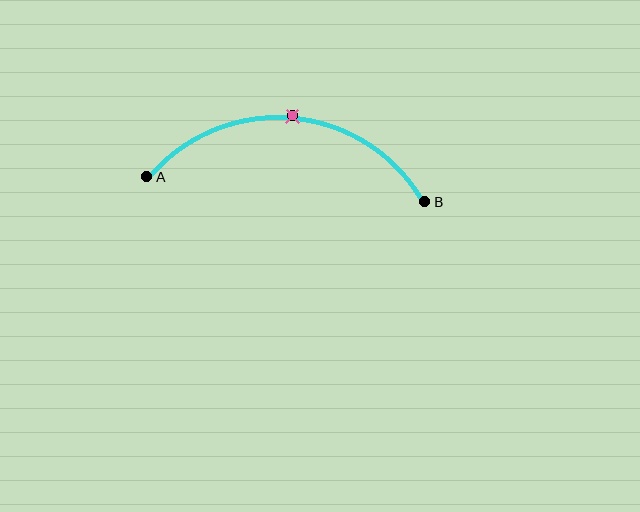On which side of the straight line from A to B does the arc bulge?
The arc bulges above the straight line connecting A and B.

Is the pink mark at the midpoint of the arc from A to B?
Yes. The pink mark lies on the arc at equal arc-length from both A and B — it is the arc midpoint.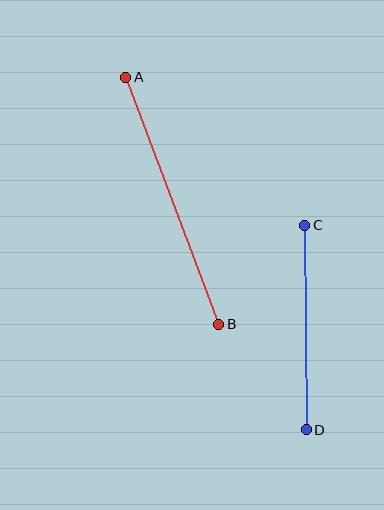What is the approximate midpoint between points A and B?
The midpoint is at approximately (172, 201) pixels.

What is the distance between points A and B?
The distance is approximately 264 pixels.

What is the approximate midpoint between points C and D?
The midpoint is at approximately (305, 327) pixels.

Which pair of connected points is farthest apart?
Points A and B are farthest apart.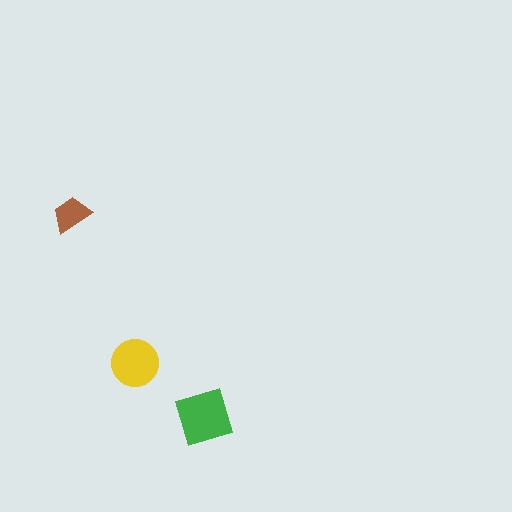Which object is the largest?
The green square.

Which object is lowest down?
The green square is bottommost.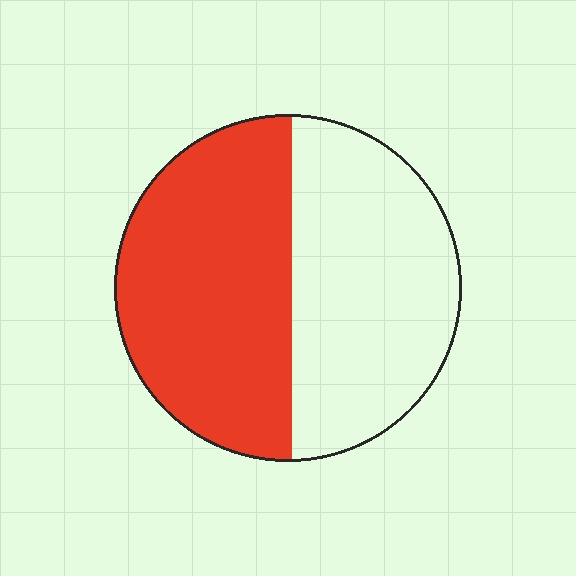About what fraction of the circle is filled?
About one half (1/2).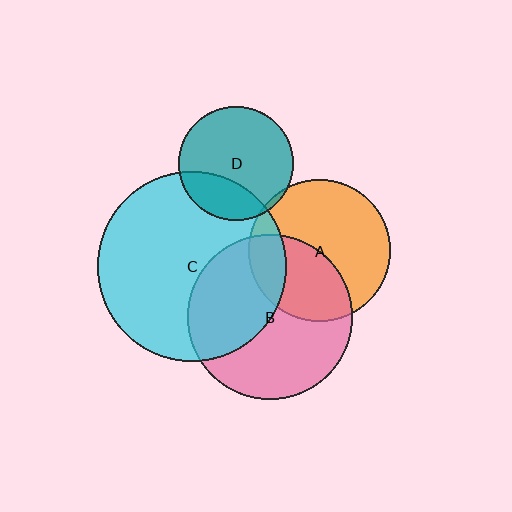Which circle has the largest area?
Circle C (cyan).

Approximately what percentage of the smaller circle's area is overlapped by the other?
Approximately 15%.